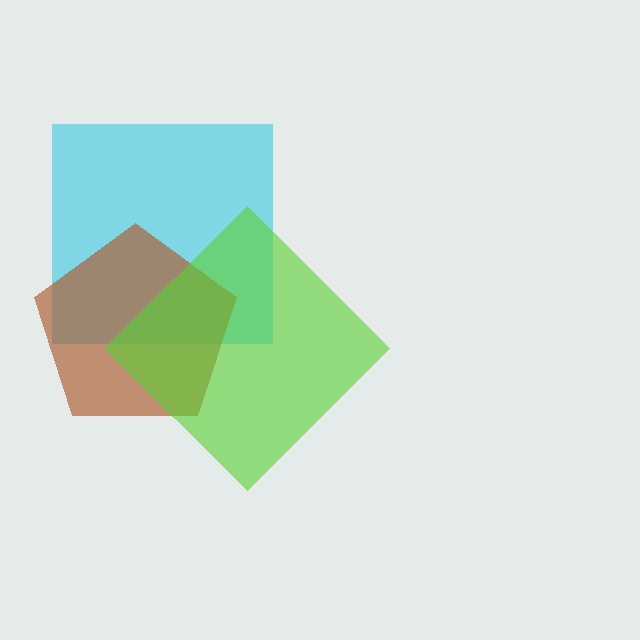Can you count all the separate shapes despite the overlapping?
Yes, there are 3 separate shapes.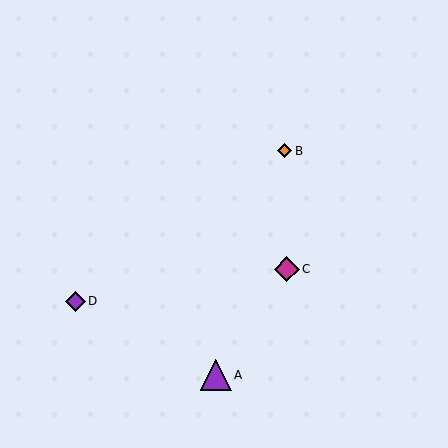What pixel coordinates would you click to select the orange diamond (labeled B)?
Click at (285, 151) to select the orange diamond B.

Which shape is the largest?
The purple triangle (labeled A) is the largest.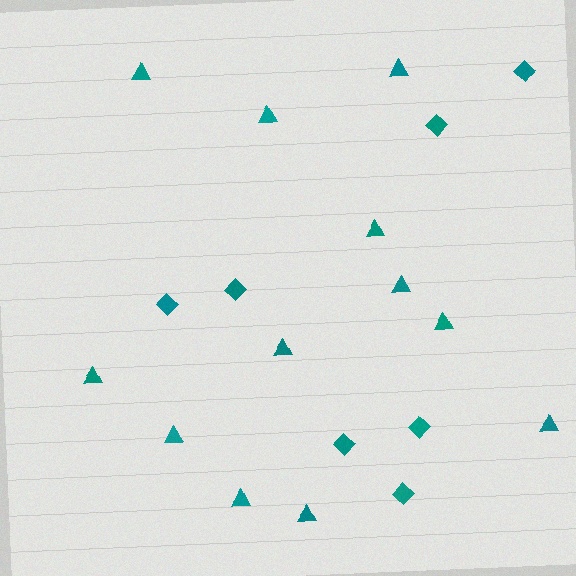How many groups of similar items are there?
There are 2 groups: one group of triangles (12) and one group of diamonds (7).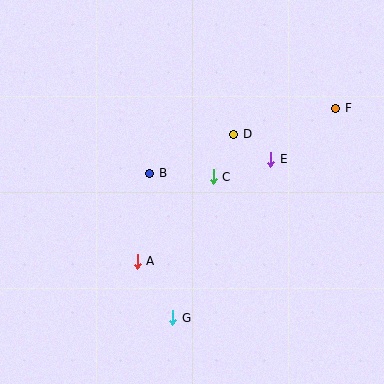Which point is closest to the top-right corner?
Point F is closest to the top-right corner.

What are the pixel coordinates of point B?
Point B is at (150, 173).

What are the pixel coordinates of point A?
Point A is at (137, 261).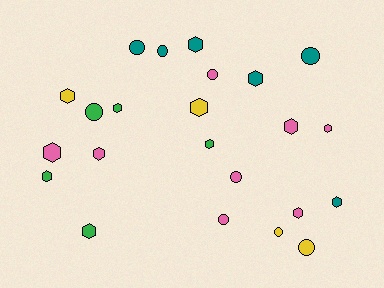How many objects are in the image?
There are 23 objects.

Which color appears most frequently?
Pink, with 8 objects.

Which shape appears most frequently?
Hexagon, with 14 objects.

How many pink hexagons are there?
There are 5 pink hexagons.